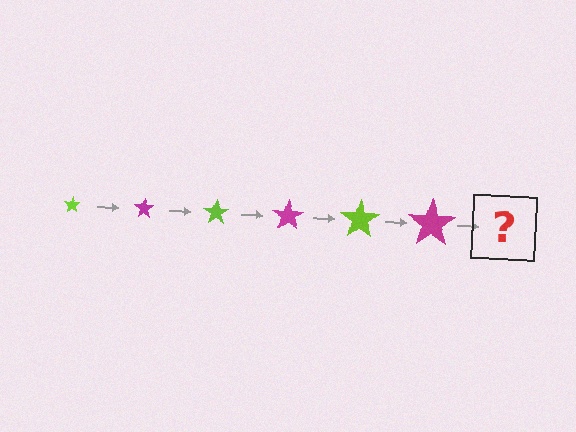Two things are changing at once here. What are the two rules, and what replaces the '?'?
The two rules are that the star grows larger each step and the color cycles through lime and magenta. The '?' should be a lime star, larger than the previous one.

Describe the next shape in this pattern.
It should be a lime star, larger than the previous one.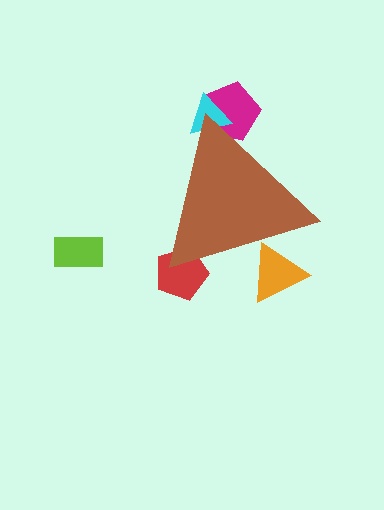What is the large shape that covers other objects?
A brown triangle.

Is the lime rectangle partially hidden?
No, the lime rectangle is fully visible.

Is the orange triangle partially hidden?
Yes, the orange triangle is partially hidden behind the brown triangle.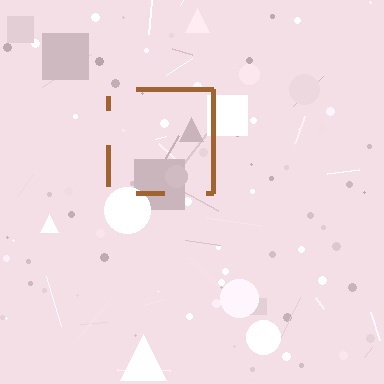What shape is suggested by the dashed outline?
The dashed outline suggests a square.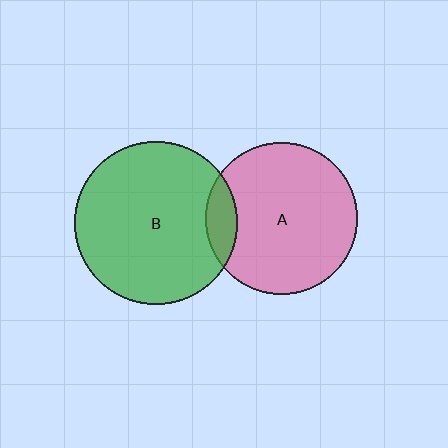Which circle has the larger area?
Circle B (green).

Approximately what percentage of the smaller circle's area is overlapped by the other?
Approximately 10%.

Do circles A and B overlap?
Yes.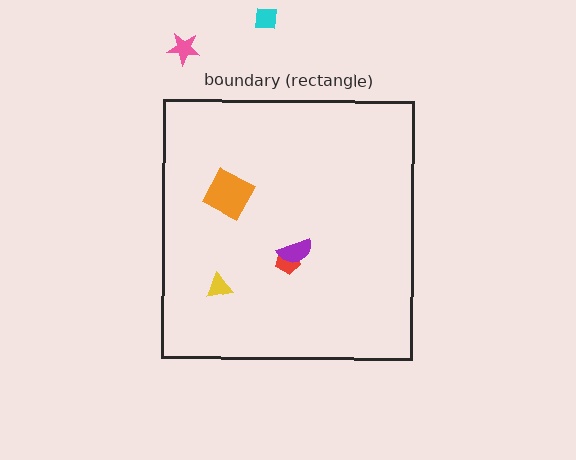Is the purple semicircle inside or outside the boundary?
Inside.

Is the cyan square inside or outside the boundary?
Outside.